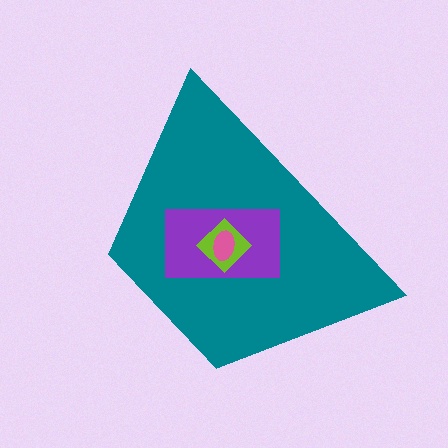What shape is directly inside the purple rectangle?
The lime diamond.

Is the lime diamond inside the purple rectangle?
Yes.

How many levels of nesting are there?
4.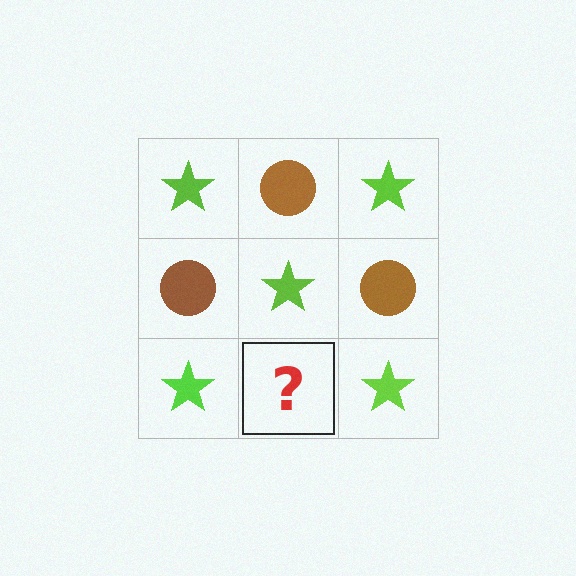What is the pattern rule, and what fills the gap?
The rule is that it alternates lime star and brown circle in a checkerboard pattern. The gap should be filled with a brown circle.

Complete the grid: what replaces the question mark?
The question mark should be replaced with a brown circle.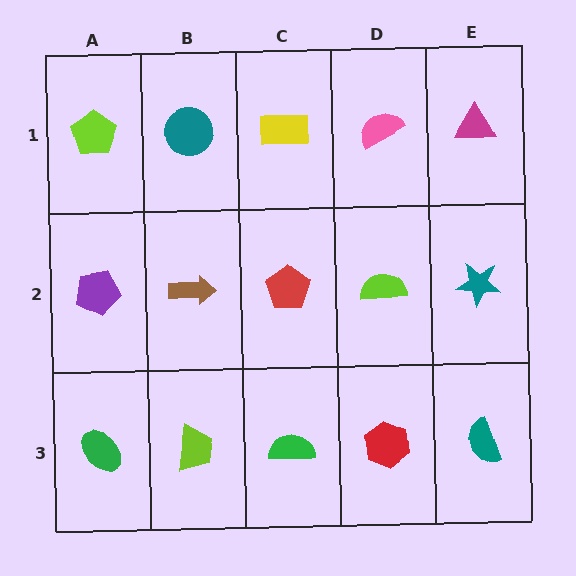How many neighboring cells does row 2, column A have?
3.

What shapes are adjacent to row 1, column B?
A brown arrow (row 2, column B), a lime pentagon (row 1, column A), a yellow rectangle (row 1, column C).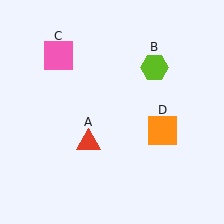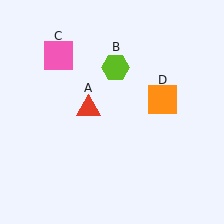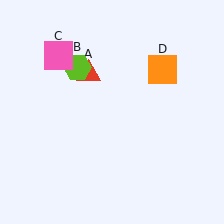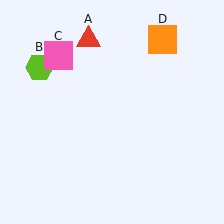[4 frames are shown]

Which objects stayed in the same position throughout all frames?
Pink square (object C) remained stationary.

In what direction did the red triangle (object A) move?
The red triangle (object A) moved up.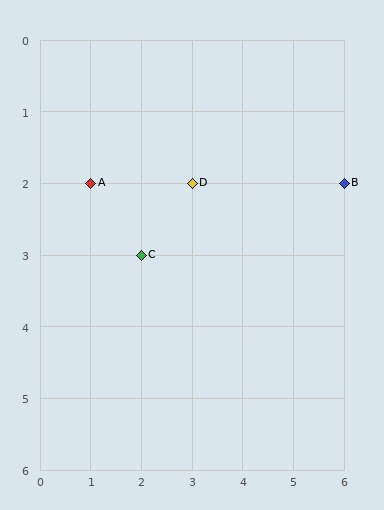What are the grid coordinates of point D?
Point D is at grid coordinates (3, 2).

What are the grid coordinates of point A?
Point A is at grid coordinates (1, 2).